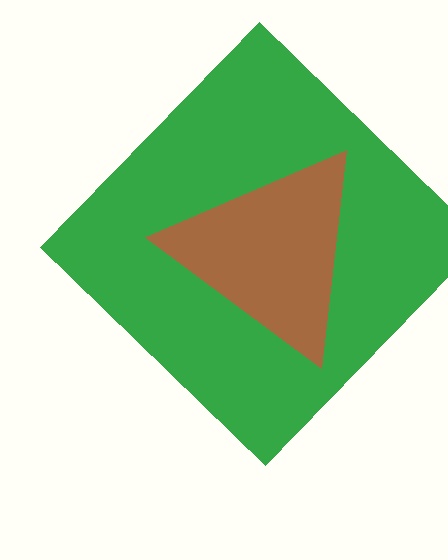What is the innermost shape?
The brown triangle.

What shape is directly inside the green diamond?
The brown triangle.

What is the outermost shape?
The green diamond.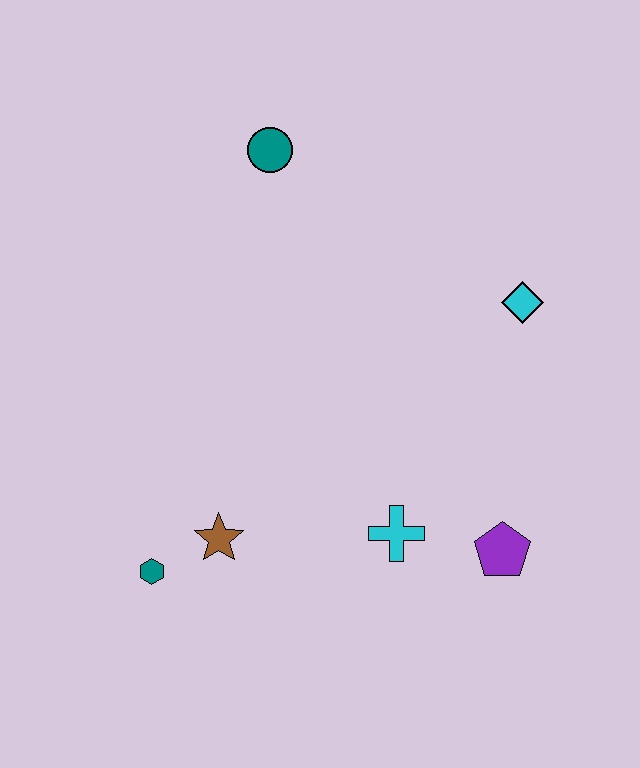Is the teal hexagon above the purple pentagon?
No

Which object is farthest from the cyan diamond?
The teal hexagon is farthest from the cyan diamond.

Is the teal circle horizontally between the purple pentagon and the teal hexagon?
Yes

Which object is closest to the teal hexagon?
The brown star is closest to the teal hexagon.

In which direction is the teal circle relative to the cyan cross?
The teal circle is above the cyan cross.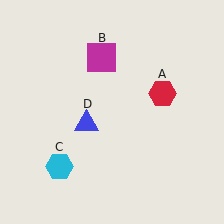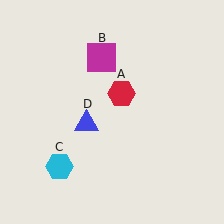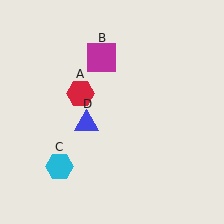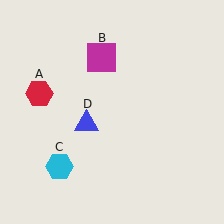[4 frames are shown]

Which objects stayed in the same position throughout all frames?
Magenta square (object B) and cyan hexagon (object C) and blue triangle (object D) remained stationary.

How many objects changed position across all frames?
1 object changed position: red hexagon (object A).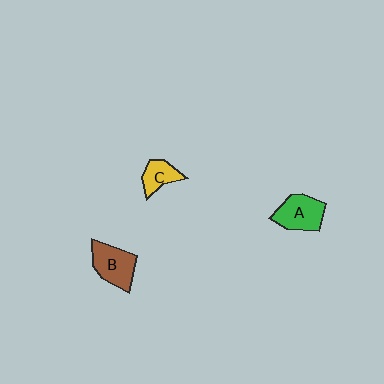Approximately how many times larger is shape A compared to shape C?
Approximately 1.6 times.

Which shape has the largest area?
Shape B (brown).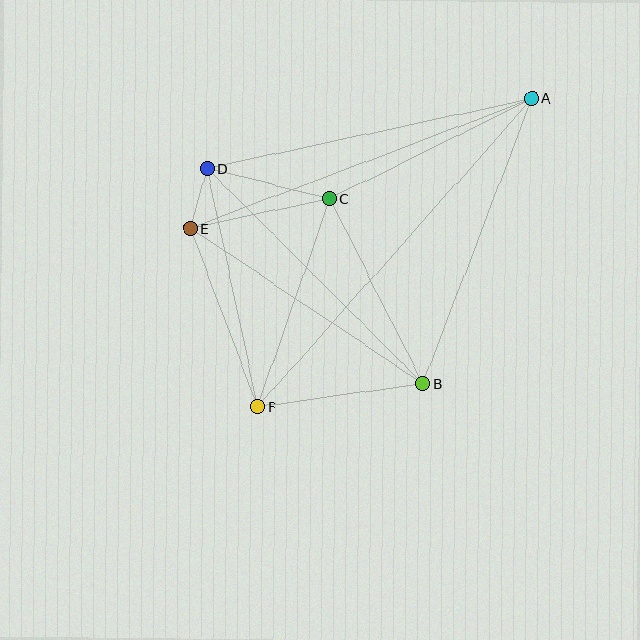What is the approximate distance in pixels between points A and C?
The distance between A and C is approximately 225 pixels.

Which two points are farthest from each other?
Points A and F are farthest from each other.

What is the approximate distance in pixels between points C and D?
The distance between C and D is approximately 127 pixels.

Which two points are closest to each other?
Points D and E are closest to each other.